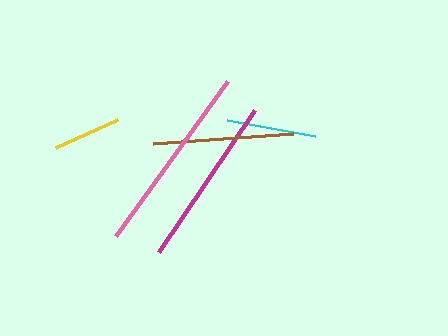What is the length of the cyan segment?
The cyan segment is approximately 89 pixels long.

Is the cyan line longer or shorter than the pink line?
The pink line is longer than the cyan line.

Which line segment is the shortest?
The yellow line is the shortest at approximately 69 pixels.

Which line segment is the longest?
The pink line is the longest at approximately 191 pixels.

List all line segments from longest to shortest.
From longest to shortest: pink, magenta, brown, cyan, yellow.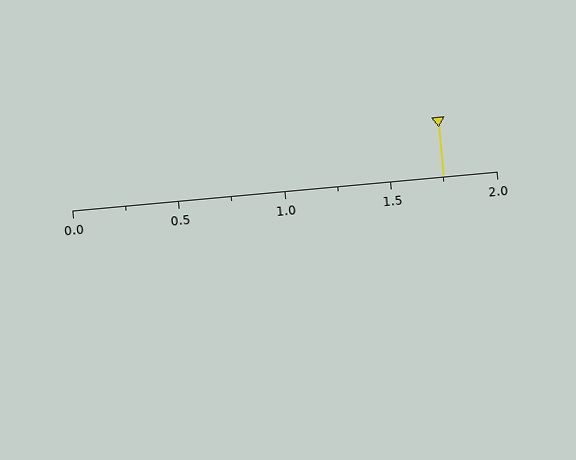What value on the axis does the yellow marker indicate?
The marker indicates approximately 1.75.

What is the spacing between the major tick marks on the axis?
The major ticks are spaced 0.5 apart.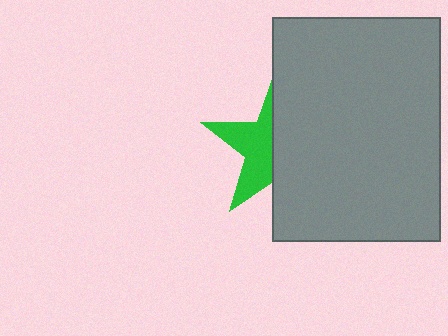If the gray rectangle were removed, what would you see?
You would see the complete green star.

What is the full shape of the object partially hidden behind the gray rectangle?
The partially hidden object is a green star.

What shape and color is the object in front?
The object in front is a gray rectangle.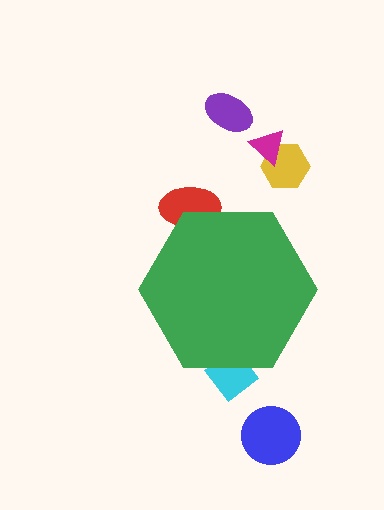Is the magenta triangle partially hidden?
No, the magenta triangle is fully visible.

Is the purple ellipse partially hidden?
No, the purple ellipse is fully visible.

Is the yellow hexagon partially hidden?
No, the yellow hexagon is fully visible.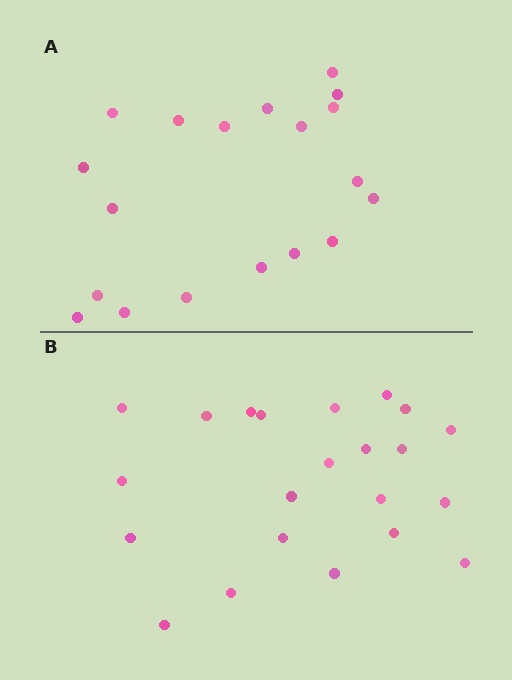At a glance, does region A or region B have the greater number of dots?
Region B (the bottom region) has more dots.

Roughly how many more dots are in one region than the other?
Region B has just a few more — roughly 2 or 3 more dots than region A.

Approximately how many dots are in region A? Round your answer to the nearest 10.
About 20 dots. (The exact count is 19, which rounds to 20.)